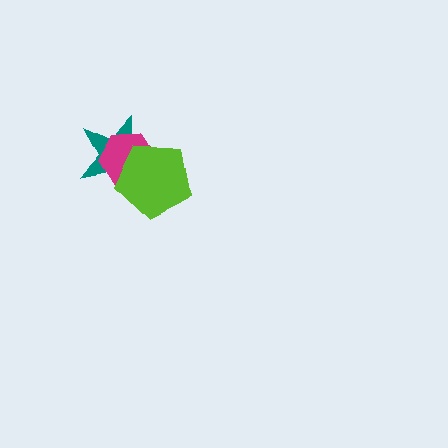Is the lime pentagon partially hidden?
No, no other shape covers it.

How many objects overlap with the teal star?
2 objects overlap with the teal star.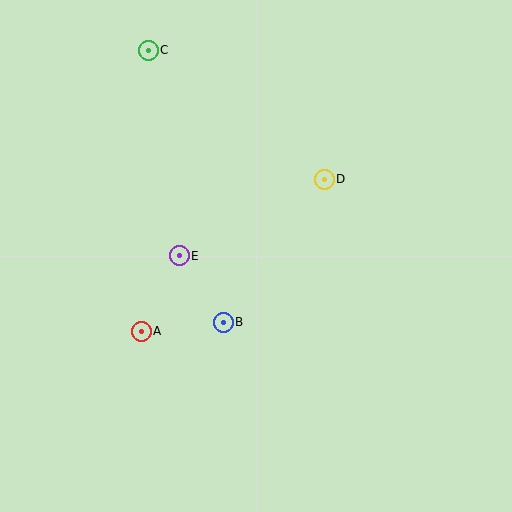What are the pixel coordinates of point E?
Point E is at (179, 256).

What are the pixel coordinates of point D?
Point D is at (324, 180).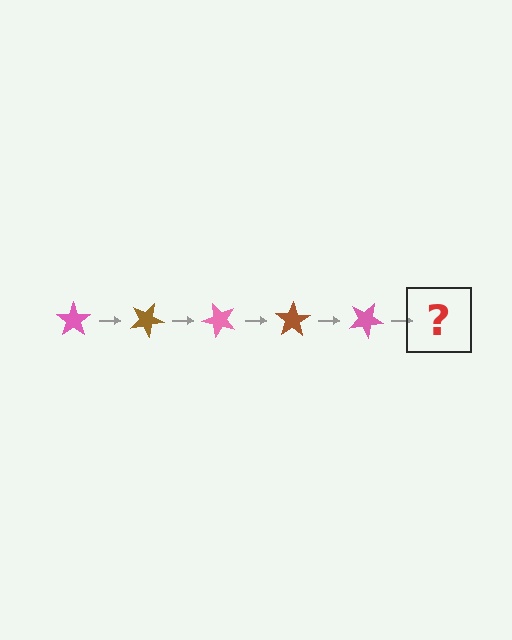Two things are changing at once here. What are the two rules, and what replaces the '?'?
The two rules are that it rotates 25 degrees each step and the color cycles through pink and brown. The '?' should be a brown star, rotated 125 degrees from the start.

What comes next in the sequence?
The next element should be a brown star, rotated 125 degrees from the start.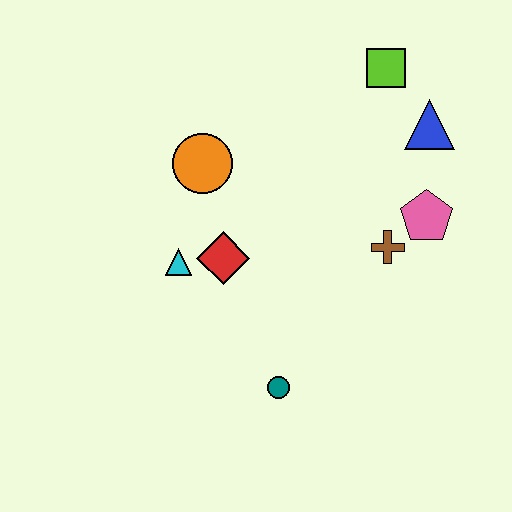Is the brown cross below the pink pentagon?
Yes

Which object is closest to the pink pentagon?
The brown cross is closest to the pink pentagon.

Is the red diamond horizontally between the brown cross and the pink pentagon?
No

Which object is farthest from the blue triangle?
The teal circle is farthest from the blue triangle.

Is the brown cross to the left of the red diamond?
No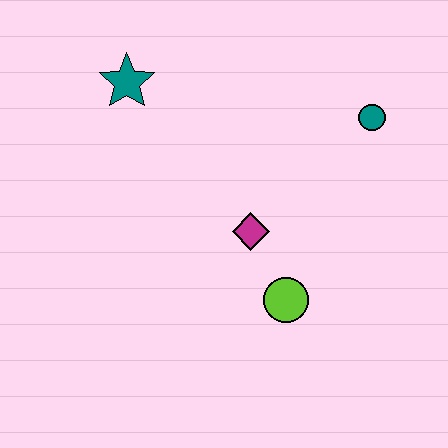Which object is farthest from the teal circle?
The teal star is farthest from the teal circle.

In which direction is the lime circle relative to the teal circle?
The lime circle is below the teal circle.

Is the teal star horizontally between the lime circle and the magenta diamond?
No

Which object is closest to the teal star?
The magenta diamond is closest to the teal star.